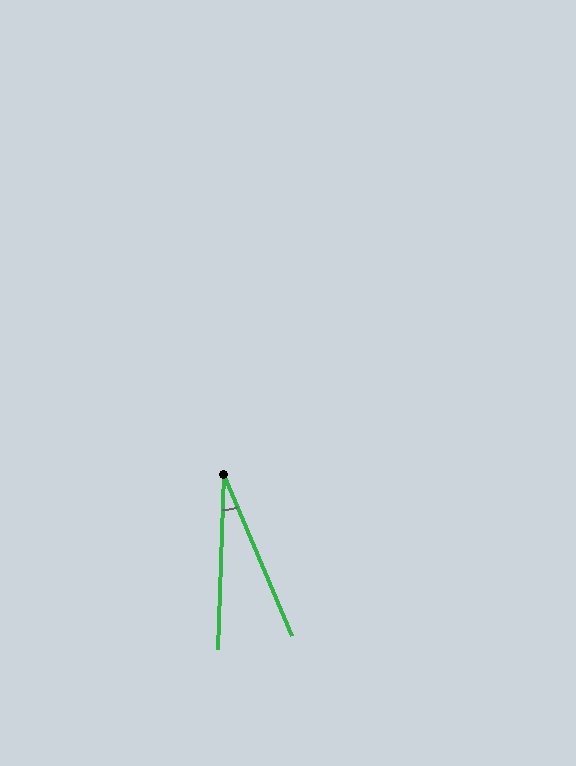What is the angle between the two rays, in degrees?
Approximately 25 degrees.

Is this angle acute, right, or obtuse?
It is acute.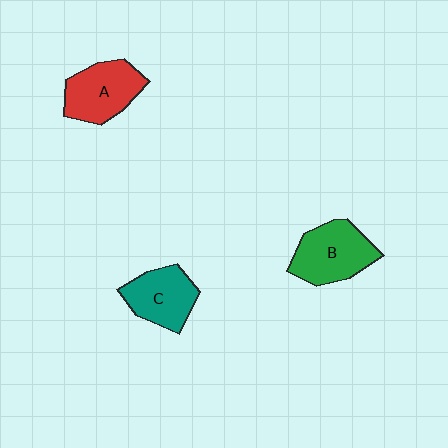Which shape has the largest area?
Shape B (green).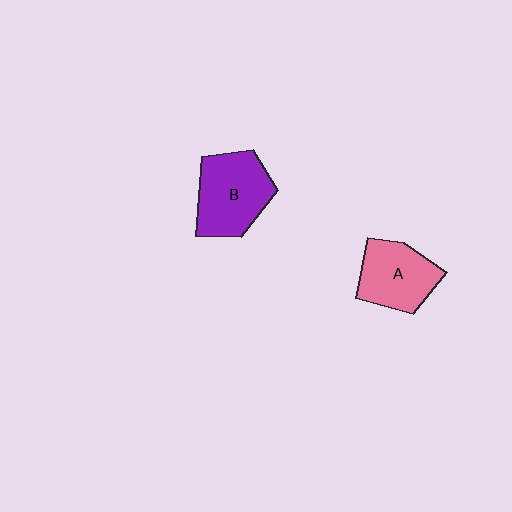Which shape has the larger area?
Shape B (purple).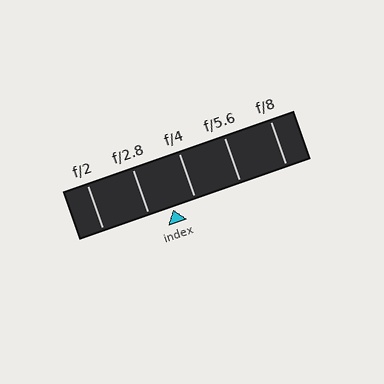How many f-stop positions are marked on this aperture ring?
There are 5 f-stop positions marked.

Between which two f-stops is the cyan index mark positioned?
The index mark is between f/2.8 and f/4.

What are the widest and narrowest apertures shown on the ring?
The widest aperture shown is f/2 and the narrowest is f/8.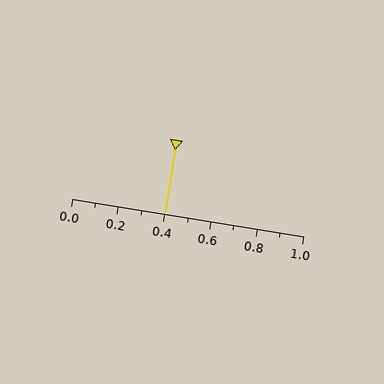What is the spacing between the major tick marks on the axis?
The major ticks are spaced 0.2 apart.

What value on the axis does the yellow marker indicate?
The marker indicates approximately 0.4.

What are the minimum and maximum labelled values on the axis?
The axis runs from 0.0 to 1.0.